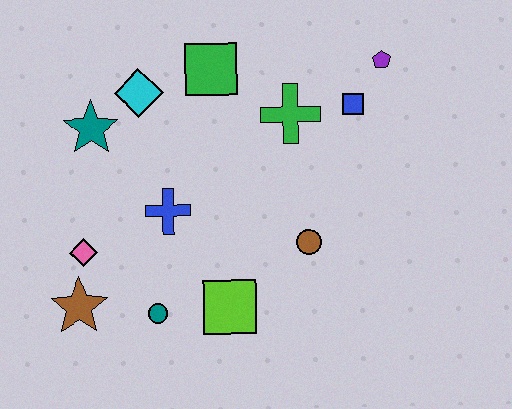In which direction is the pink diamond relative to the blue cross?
The pink diamond is to the left of the blue cross.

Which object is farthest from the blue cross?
The purple pentagon is farthest from the blue cross.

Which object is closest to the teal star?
The cyan diamond is closest to the teal star.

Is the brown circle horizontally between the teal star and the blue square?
Yes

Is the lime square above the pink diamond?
No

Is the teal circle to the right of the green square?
No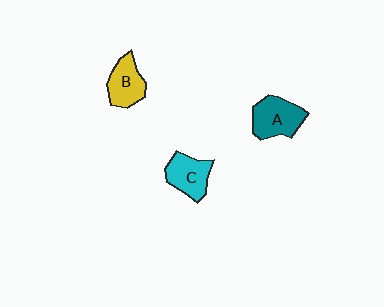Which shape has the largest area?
Shape A (teal).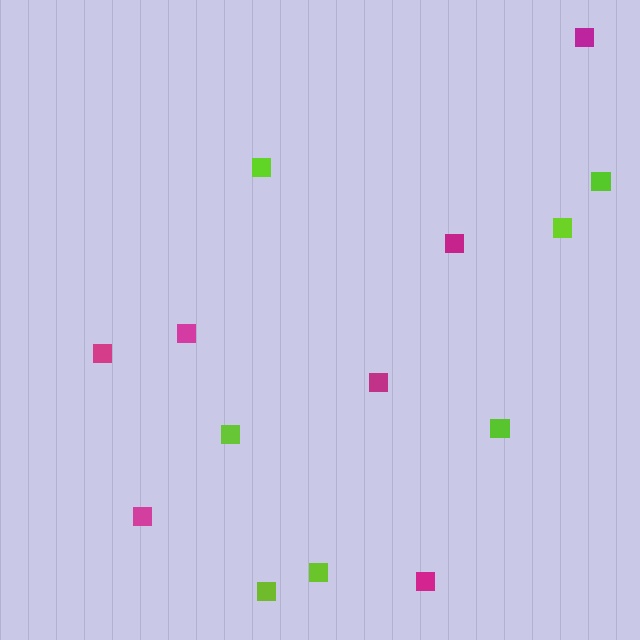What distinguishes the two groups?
There are 2 groups: one group of magenta squares (7) and one group of lime squares (7).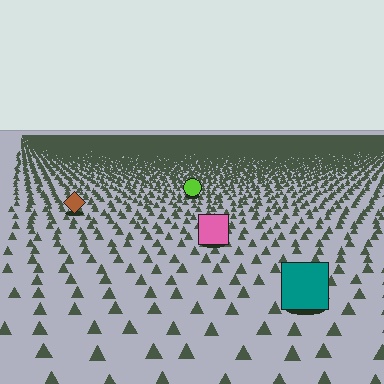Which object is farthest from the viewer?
The lime circle is farthest from the viewer. It appears smaller and the ground texture around it is denser.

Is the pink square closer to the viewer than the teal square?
No. The teal square is closer — you can tell from the texture gradient: the ground texture is coarser near it.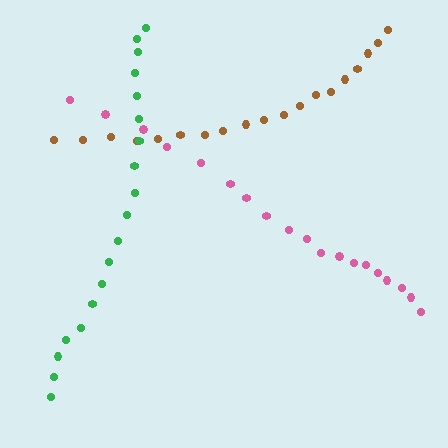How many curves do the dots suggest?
There are 3 distinct paths.